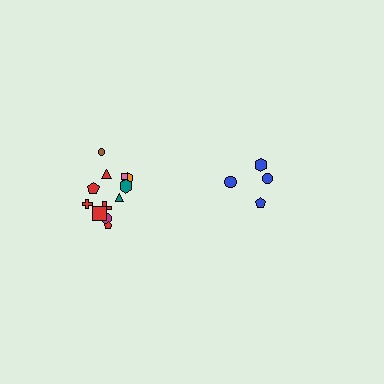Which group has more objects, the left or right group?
The left group.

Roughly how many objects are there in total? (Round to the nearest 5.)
Roughly 15 objects in total.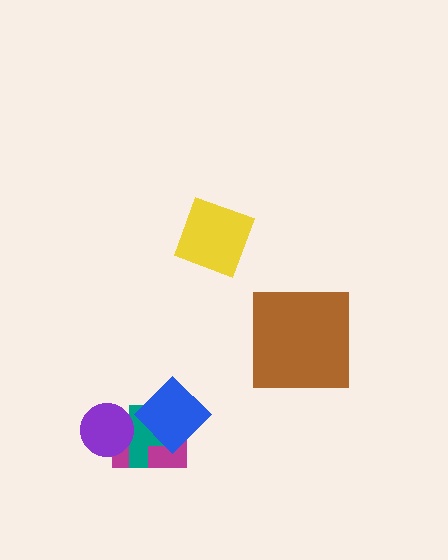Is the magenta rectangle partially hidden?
Yes, it is partially covered by another shape.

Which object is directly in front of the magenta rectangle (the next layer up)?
The teal cross is directly in front of the magenta rectangle.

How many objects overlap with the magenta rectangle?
3 objects overlap with the magenta rectangle.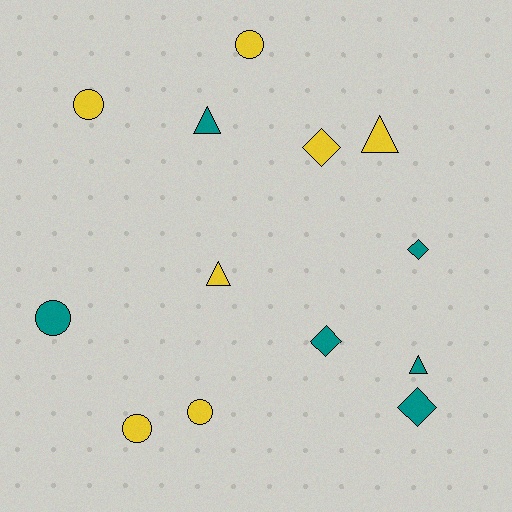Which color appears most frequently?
Yellow, with 7 objects.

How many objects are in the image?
There are 13 objects.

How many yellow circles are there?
There are 4 yellow circles.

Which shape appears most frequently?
Circle, with 5 objects.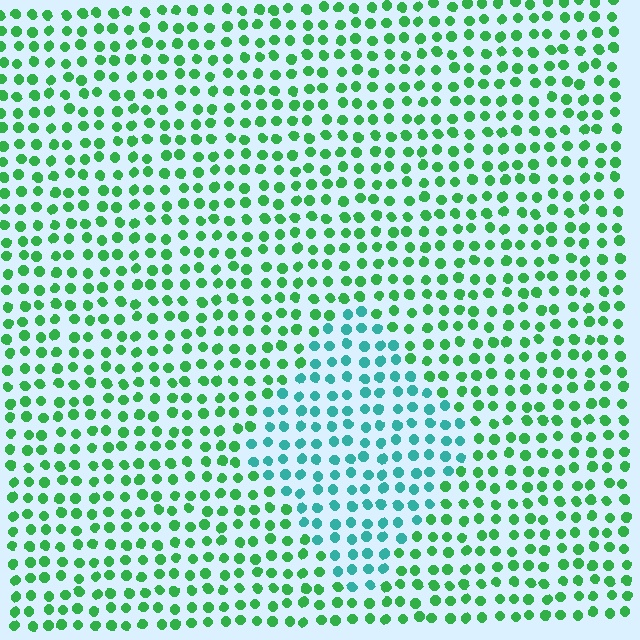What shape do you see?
I see a diamond.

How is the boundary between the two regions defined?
The boundary is defined purely by a slight shift in hue (about 43 degrees). Spacing, size, and orientation are identical on both sides.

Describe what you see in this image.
The image is filled with small green elements in a uniform arrangement. A diamond-shaped region is visible where the elements are tinted to a slightly different hue, forming a subtle color boundary.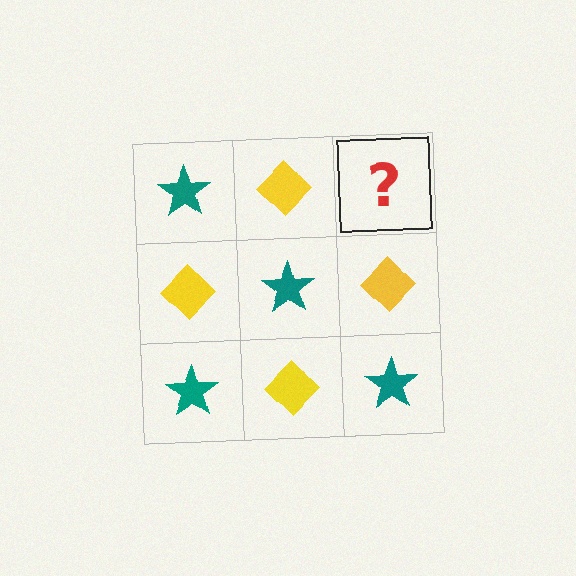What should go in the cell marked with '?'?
The missing cell should contain a teal star.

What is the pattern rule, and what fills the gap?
The rule is that it alternates teal star and yellow diamond in a checkerboard pattern. The gap should be filled with a teal star.